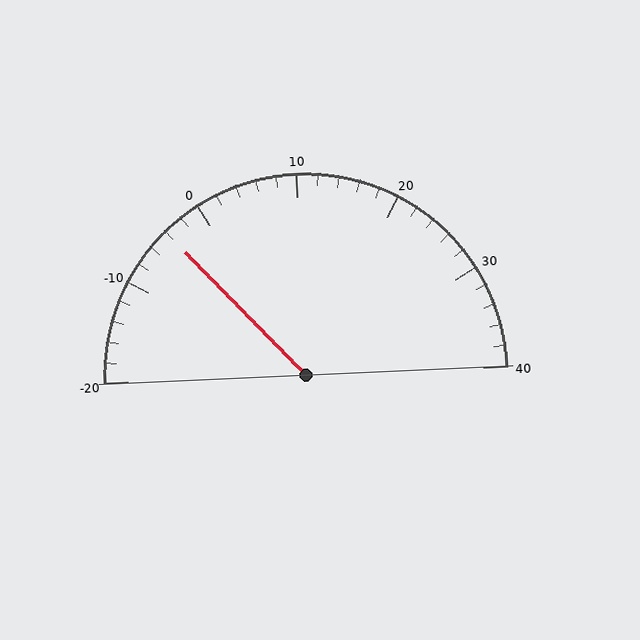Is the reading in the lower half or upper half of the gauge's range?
The reading is in the lower half of the range (-20 to 40).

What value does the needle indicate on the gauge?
The needle indicates approximately -4.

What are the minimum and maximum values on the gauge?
The gauge ranges from -20 to 40.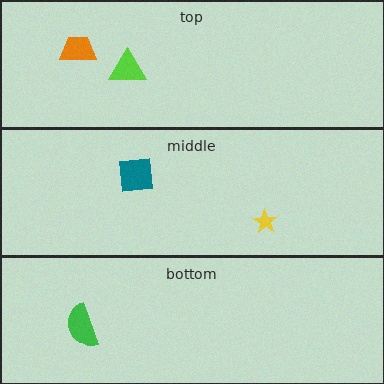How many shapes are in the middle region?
2.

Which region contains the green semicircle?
The bottom region.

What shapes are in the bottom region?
The green semicircle.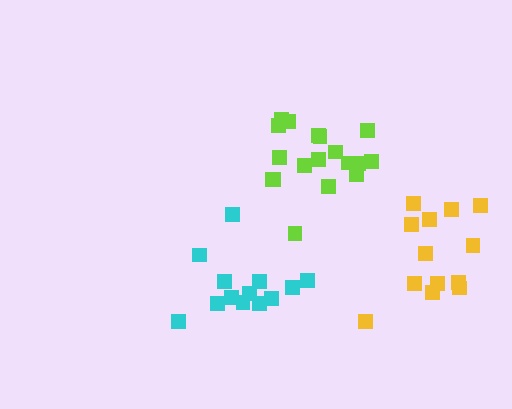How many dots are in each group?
Group 1: 18 dots, Group 2: 13 dots, Group 3: 13 dots (44 total).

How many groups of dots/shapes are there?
There are 3 groups.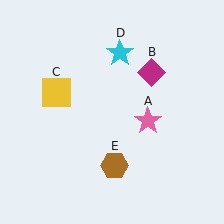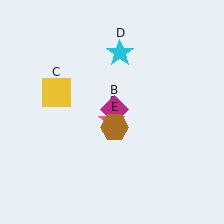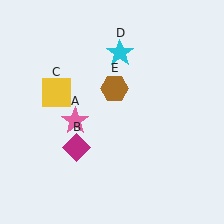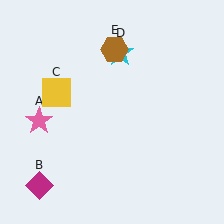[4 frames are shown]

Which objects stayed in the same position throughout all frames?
Yellow square (object C) and cyan star (object D) remained stationary.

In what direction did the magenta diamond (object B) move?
The magenta diamond (object B) moved down and to the left.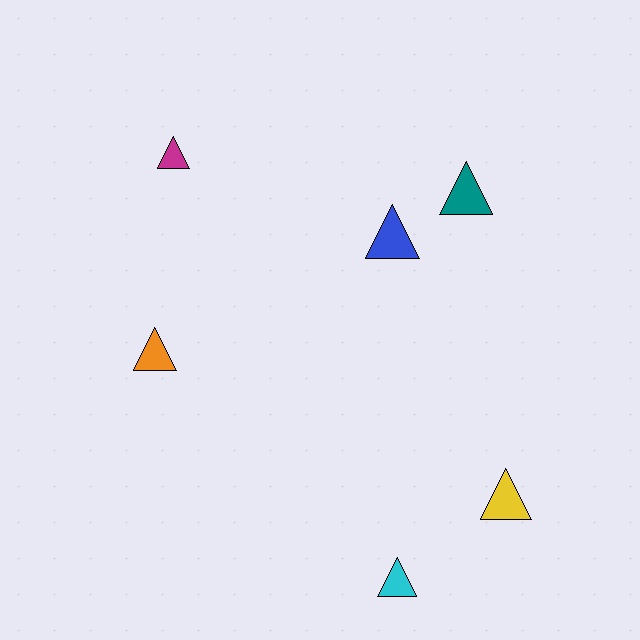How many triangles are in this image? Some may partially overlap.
There are 6 triangles.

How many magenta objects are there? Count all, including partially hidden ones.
There is 1 magenta object.